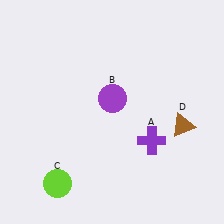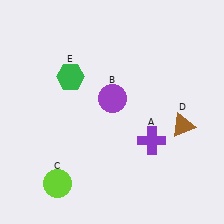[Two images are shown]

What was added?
A green hexagon (E) was added in Image 2.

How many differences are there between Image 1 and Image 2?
There is 1 difference between the two images.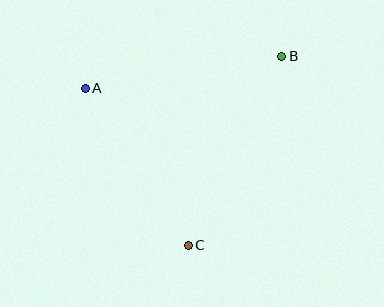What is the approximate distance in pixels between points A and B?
The distance between A and B is approximately 199 pixels.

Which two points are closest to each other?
Points A and C are closest to each other.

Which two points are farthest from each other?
Points B and C are farthest from each other.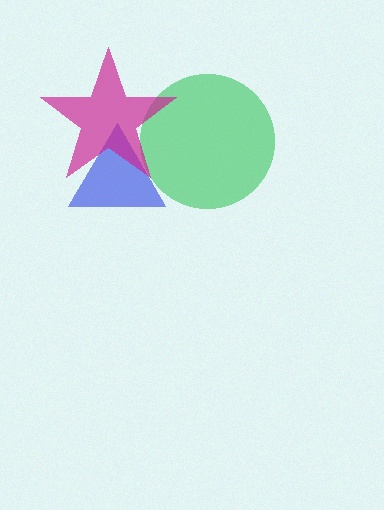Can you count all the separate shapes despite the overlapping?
Yes, there are 3 separate shapes.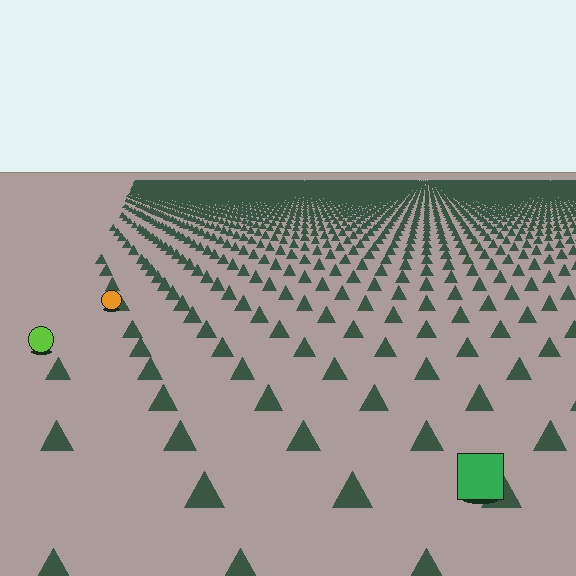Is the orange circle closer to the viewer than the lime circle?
No. The lime circle is closer — you can tell from the texture gradient: the ground texture is coarser near it.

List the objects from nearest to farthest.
From nearest to farthest: the green square, the lime circle, the orange circle.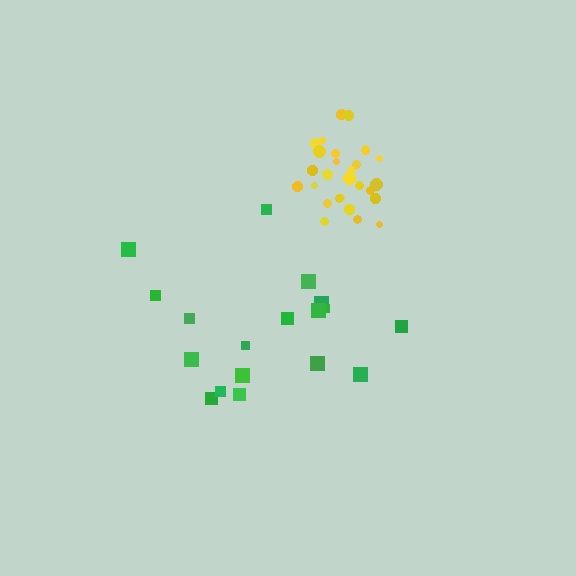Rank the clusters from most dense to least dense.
yellow, green.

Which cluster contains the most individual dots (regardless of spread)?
Yellow (28).